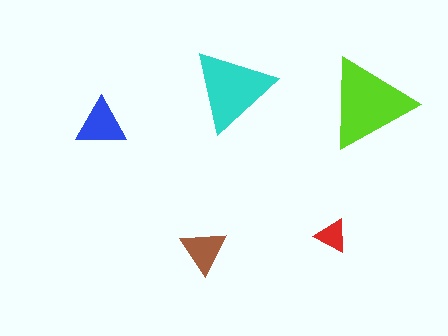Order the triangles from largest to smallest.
the lime one, the cyan one, the blue one, the brown one, the red one.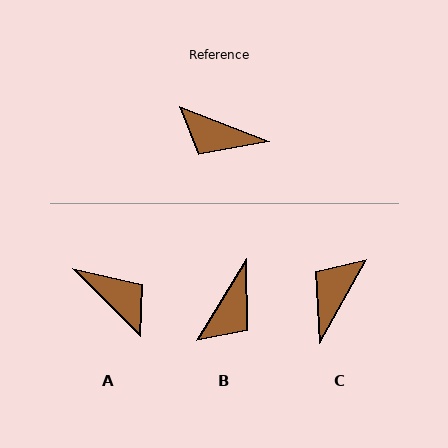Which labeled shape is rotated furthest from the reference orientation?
A, about 157 degrees away.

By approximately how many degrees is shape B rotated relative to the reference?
Approximately 80 degrees counter-clockwise.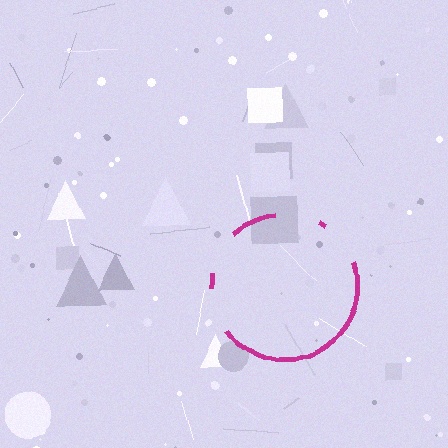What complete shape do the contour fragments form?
The contour fragments form a circle.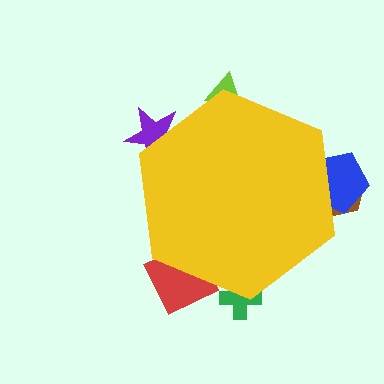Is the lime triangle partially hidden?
Yes, the lime triangle is partially hidden behind the yellow hexagon.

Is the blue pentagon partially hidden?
Yes, the blue pentagon is partially hidden behind the yellow hexagon.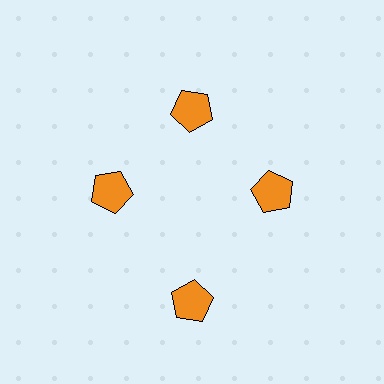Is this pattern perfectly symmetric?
No. The 4 orange pentagons are arranged in a ring, but one element near the 6 o'clock position is pushed outward from the center, breaking the 4-fold rotational symmetry.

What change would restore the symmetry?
The symmetry would be restored by moving it inward, back onto the ring so that all 4 pentagons sit at equal angles and equal distance from the center.